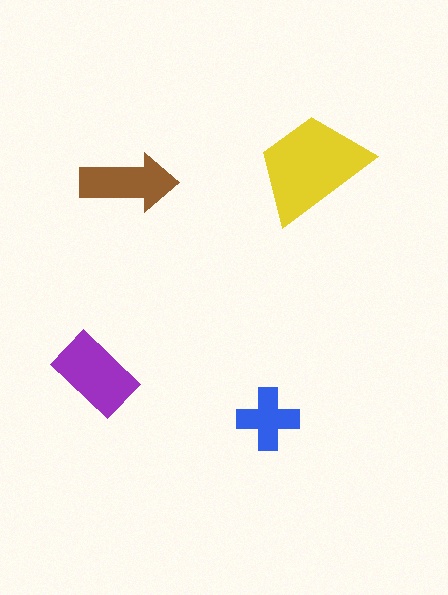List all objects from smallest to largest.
The blue cross, the brown arrow, the purple rectangle, the yellow trapezoid.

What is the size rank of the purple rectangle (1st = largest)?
2nd.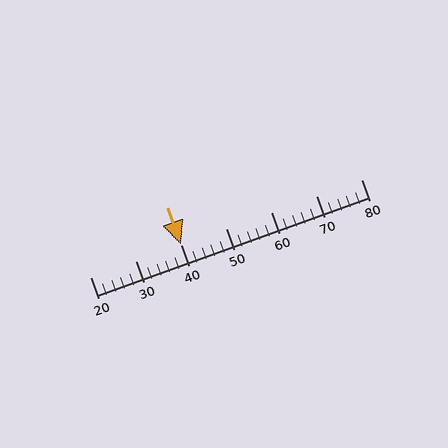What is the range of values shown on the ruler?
The ruler shows values from 20 to 80.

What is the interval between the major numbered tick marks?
The major tick marks are spaced 10 units apart.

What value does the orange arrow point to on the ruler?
The orange arrow points to approximately 40.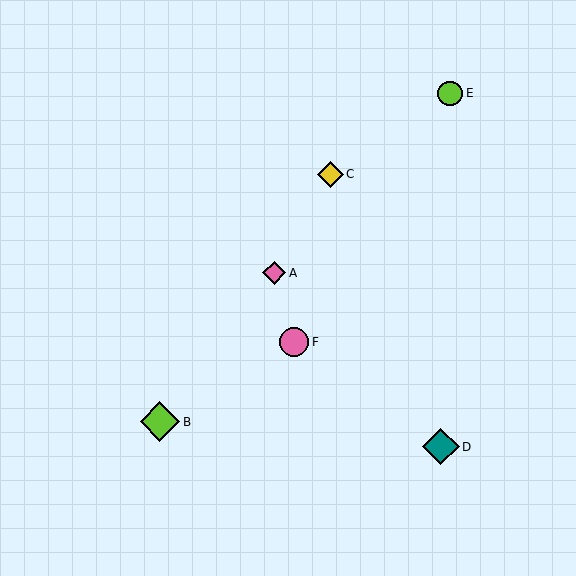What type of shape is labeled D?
Shape D is a teal diamond.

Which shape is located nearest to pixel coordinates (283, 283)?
The pink diamond (labeled A) at (274, 273) is nearest to that location.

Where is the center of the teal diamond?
The center of the teal diamond is at (441, 447).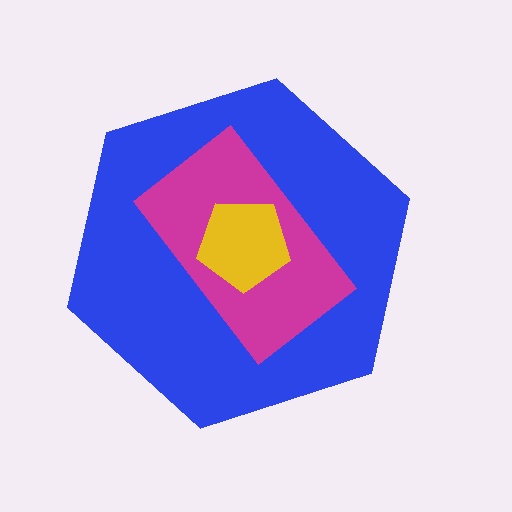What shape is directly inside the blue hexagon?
The magenta rectangle.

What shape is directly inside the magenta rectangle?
The yellow pentagon.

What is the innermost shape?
The yellow pentagon.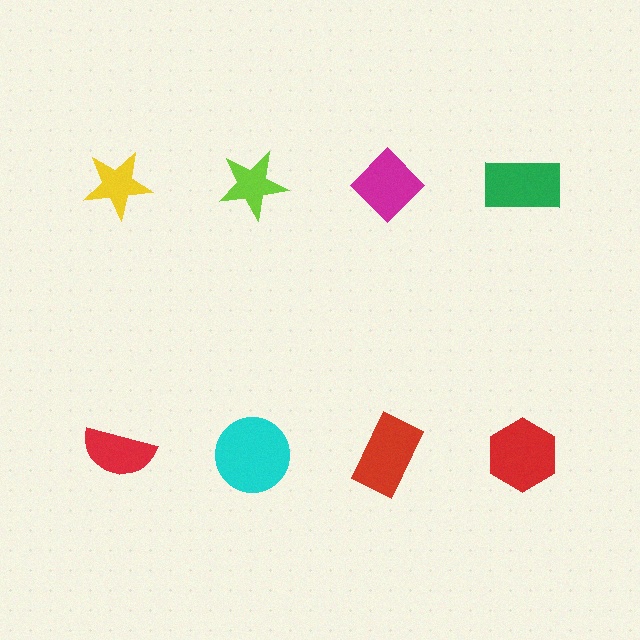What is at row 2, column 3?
A red rectangle.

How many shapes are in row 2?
4 shapes.